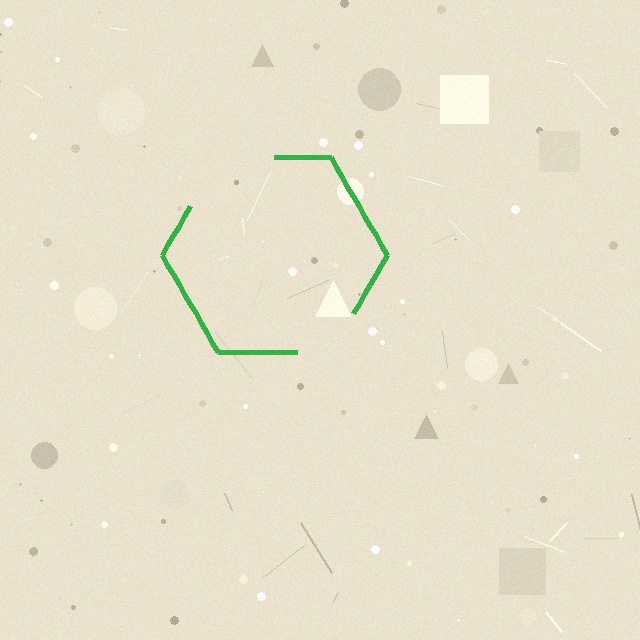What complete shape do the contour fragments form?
The contour fragments form a hexagon.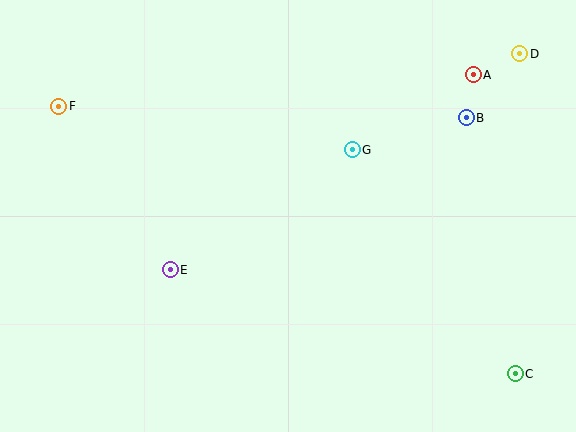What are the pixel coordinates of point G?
Point G is at (352, 150).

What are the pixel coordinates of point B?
Point B is at (466, 118).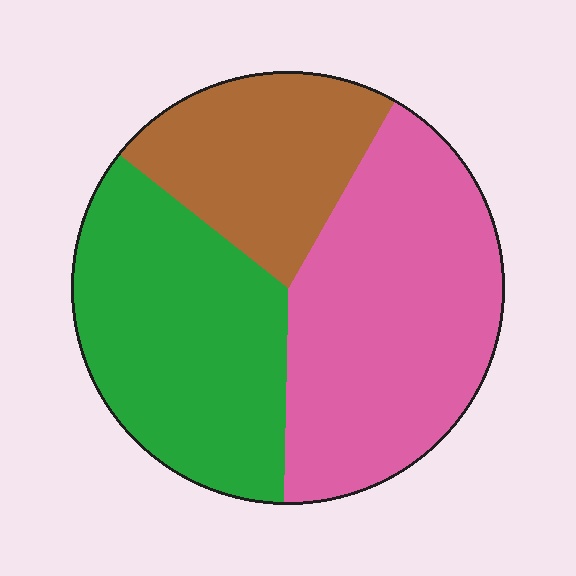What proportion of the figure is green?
Green covers about 35% of the figure.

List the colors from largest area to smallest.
From largest to smallest: pink, green, brown.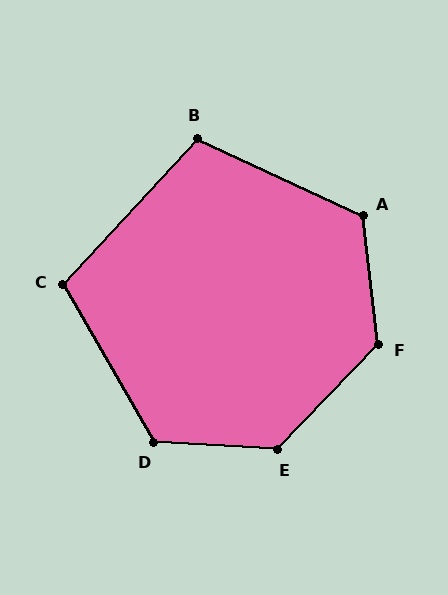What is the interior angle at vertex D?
Approximately 123 degrees (obtuse).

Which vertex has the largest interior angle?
E, at approximately 131 degrees.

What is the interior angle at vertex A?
Approximately 122 degrees (obtuse).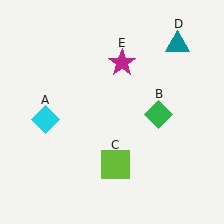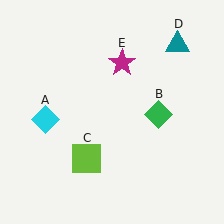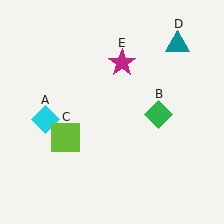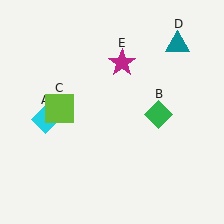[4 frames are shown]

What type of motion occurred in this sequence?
The lime square (object C) rotated clockwise around the center of the scene.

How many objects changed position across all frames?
1 object changed position: lime square (object C).